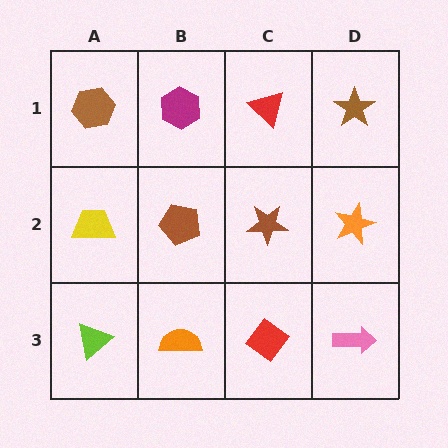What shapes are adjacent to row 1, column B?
A brown pentagon (row 2, column B), a brown hexagon (row 1, column A), a red triangle (row 1, column C).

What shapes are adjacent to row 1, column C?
A brown star (row 2, column C), a magenta hexagon (row 1, column B), a brown star (row 1, column D).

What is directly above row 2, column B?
A magenta hexagon.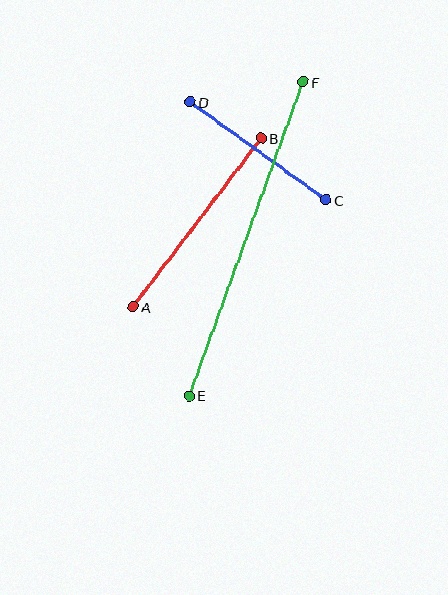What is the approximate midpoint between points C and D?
The midpoint is at approximately (258, 151) pixels.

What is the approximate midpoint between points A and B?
The midpoint is at approximately (197, 223) pixels.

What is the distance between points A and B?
The distance is approximately 212 pixels.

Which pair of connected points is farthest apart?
Points E and F are farthest apart.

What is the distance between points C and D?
The distance is approximately 168 pixels.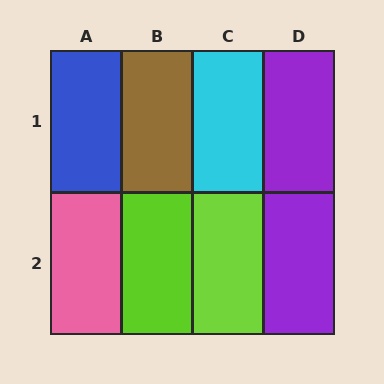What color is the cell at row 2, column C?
Lime.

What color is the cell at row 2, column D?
Purple.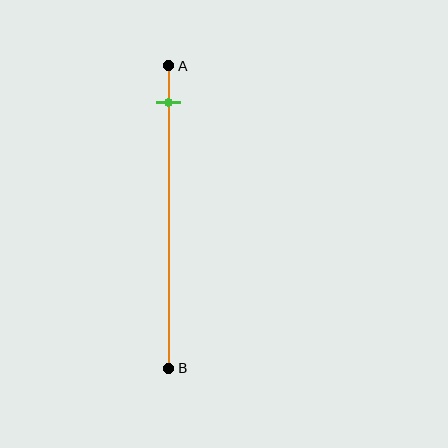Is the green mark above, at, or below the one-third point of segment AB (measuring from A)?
The green mark is above the one-third point of segment AB.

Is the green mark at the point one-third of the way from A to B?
No, the mark is at about 10% from A, not at the 33% one-third point.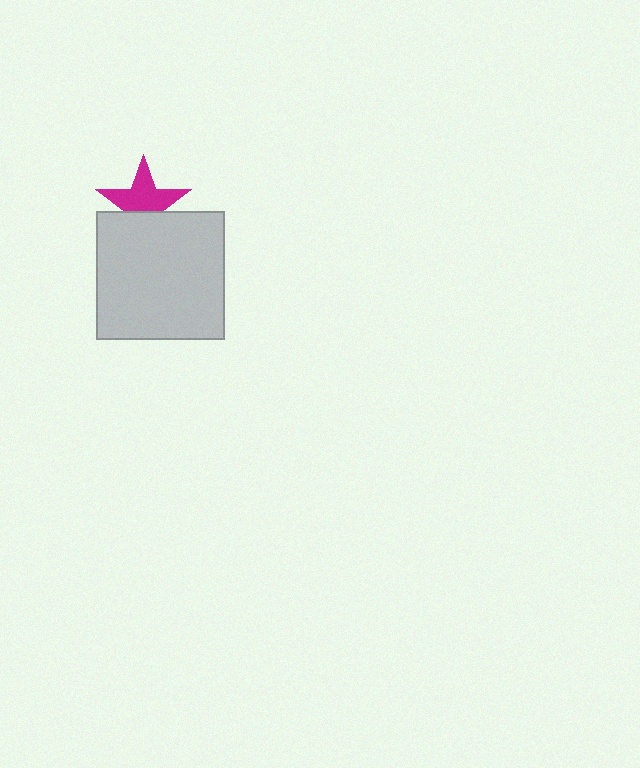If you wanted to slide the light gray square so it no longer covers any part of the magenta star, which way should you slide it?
Slide it down — that is the most direct way to separate the two shapes.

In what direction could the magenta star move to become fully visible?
The magenta star could move up. That would shift it out from behind the light gray square entirely.